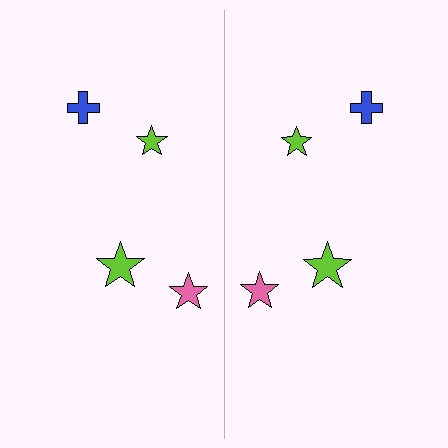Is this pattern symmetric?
Yes, this pattern has bilateral (reflection) symmetry.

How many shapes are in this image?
There are 8 shapes in this image.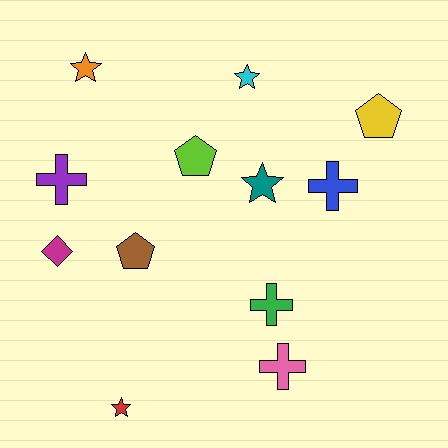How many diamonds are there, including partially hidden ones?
There is 1 diamond.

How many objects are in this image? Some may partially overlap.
There are 12 objects.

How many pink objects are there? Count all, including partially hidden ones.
There is 1 pink object.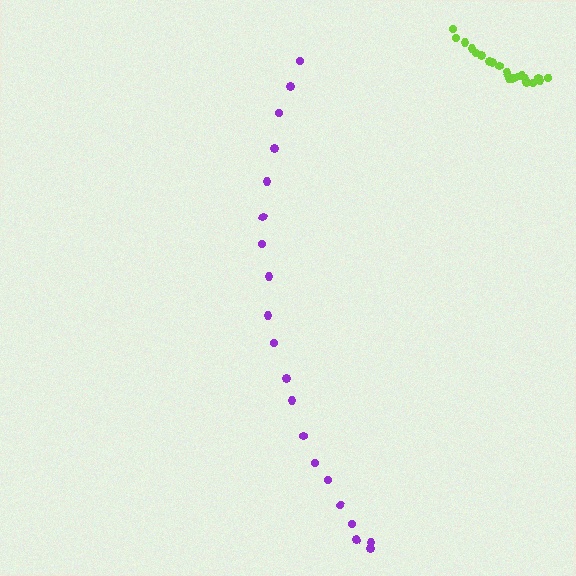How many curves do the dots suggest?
There are 2 distinct paths.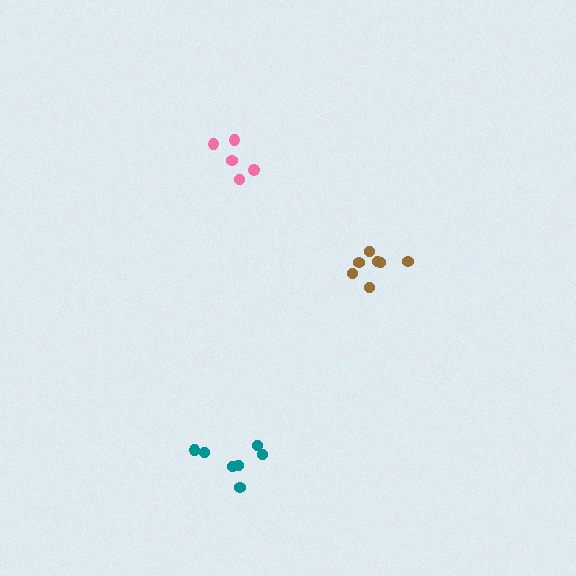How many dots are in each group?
Group 1: 5 dots, Group 2: 7 dots, Group 3: 7 dots (19 total).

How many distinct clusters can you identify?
There are 3 distinct clusters.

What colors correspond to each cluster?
The clusters are colored: pink, teal, brown.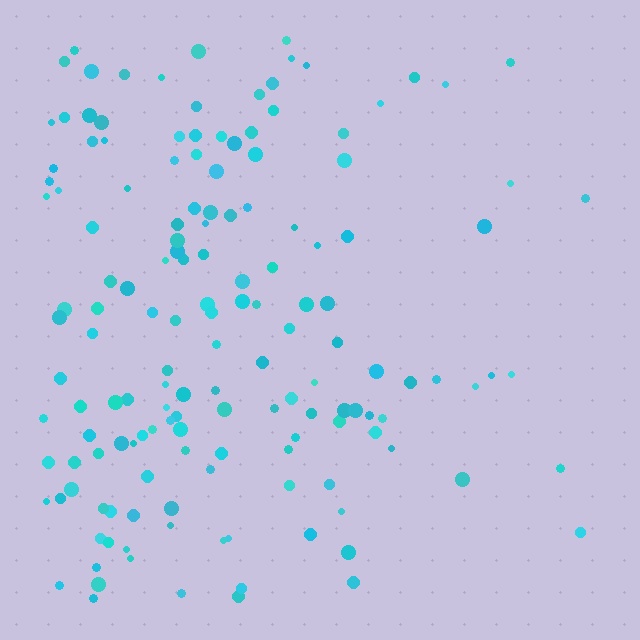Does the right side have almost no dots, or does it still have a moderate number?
Still a moderate number, just noticeably fewer than the left.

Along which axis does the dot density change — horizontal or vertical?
Horizontal.